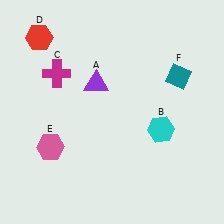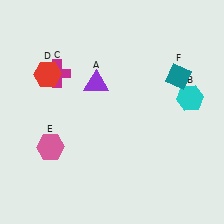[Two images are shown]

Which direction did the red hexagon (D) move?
The red hexagon (D) moved down.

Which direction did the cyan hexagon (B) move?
The cyan hexagon (B) moved up.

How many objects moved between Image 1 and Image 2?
2 objects moved between the two images.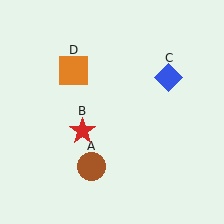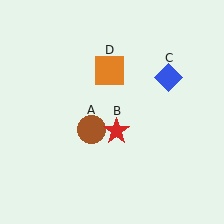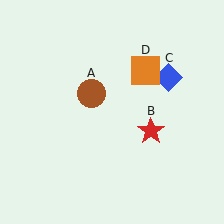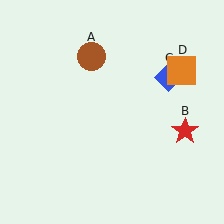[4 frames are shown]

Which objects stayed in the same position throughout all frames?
Blue diamond (object C) remained stationary.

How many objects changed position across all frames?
3 objects changed position: brown circle (object A), red star (object B), orange square (object D).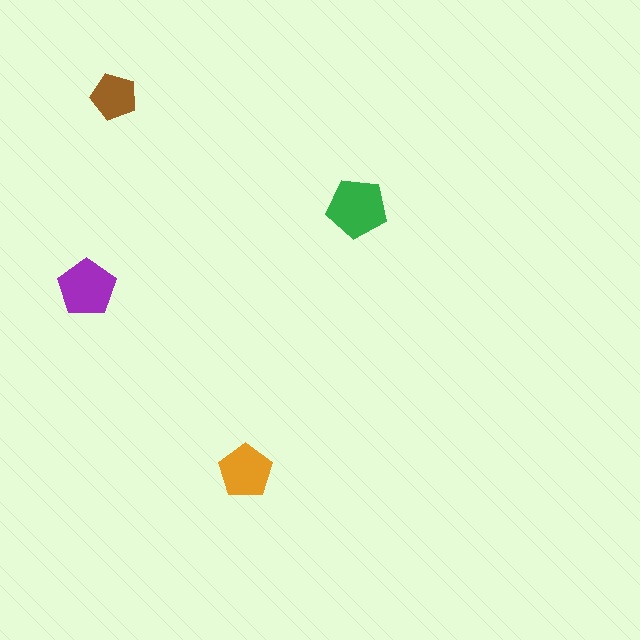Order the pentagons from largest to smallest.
the green one, the purple one, the orange one, the brown one.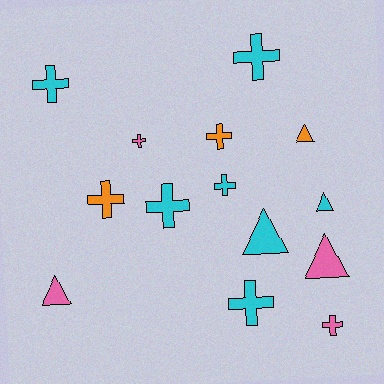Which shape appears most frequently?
Cross, with 9 objects.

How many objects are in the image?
There are 14 objects.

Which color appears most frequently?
Cyan, with 7 objects.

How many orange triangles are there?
There is 1 orange triangle.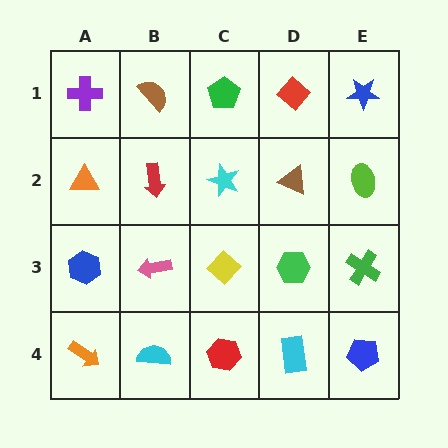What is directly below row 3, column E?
A blue pentagon.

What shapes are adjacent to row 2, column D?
A red diamond (row 1, column D), a green hexagon (row 3, column D), a cyan star (row 2, column C), a lime ellipse (row 2, column E).